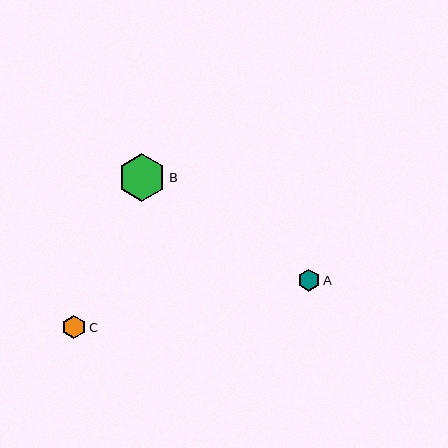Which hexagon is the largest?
Hexagon B is the largest with a size of approximately 47 pixels.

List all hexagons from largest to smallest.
From largest to smallest: B, C, A.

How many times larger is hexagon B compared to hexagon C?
Hexagon B is approximately 2.0 times the size of hexagon C.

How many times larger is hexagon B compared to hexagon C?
Hexagon B is approximately 2.0 times the size of hexagon C.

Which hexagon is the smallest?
Hexagon A is the smallest with a size of approximately 22 pixels.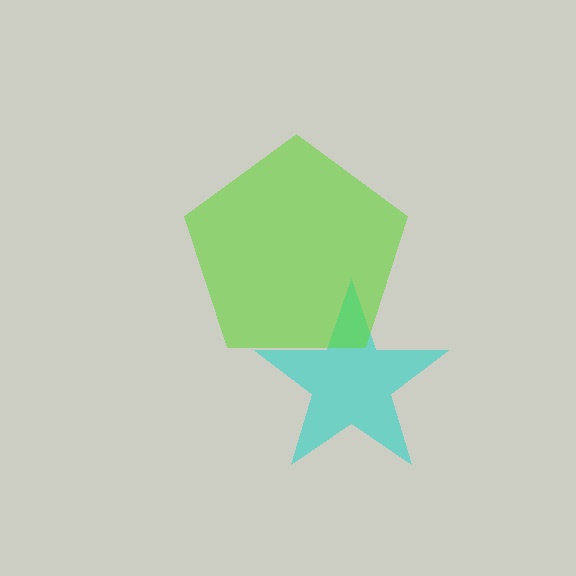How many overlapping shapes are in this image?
There are 2 overlapping shapes in the image.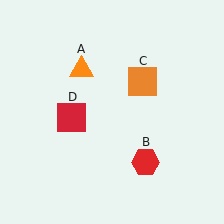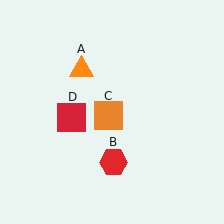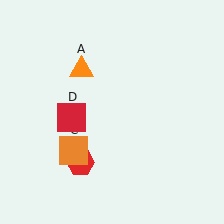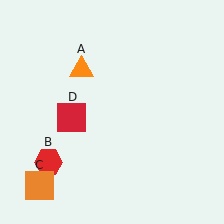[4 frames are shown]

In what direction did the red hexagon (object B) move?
The red hexagon (object B) moved left.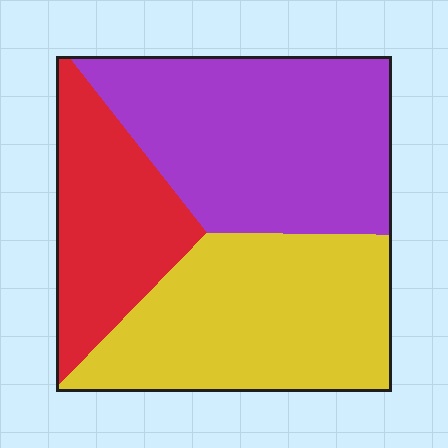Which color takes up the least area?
Red, at roughly 25%.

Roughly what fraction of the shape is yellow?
Yellow covers roughly 35% of the shape.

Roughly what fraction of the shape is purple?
Purple takes up about two fifths (2/5) of the shape.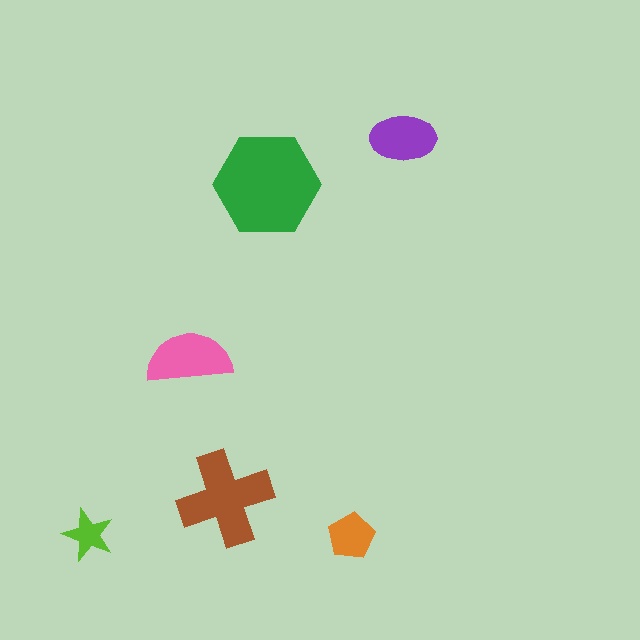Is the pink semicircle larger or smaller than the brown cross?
Smaller.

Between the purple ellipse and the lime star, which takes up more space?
The purple ellipse.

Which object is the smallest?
The lime star.